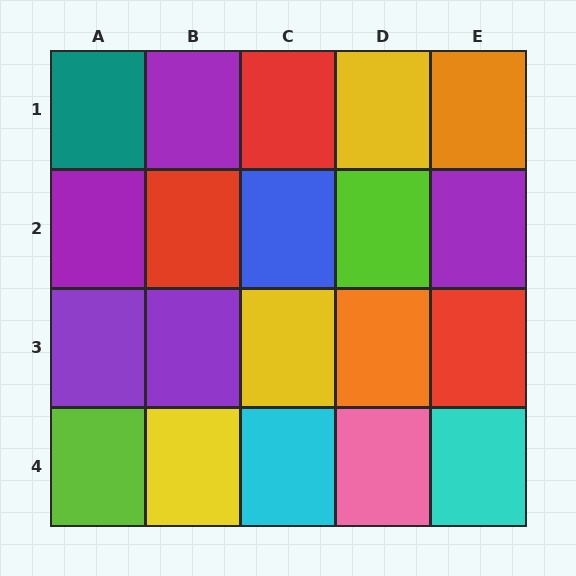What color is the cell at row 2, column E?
Purple.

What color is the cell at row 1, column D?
Yellow.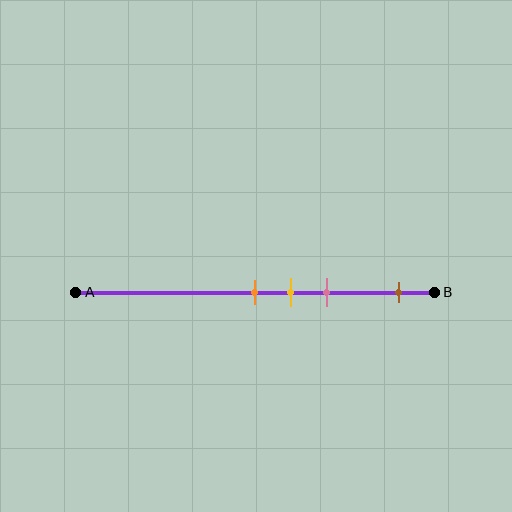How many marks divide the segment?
There are 4 marks dividing the segment.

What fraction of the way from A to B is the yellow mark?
The yellow mark is approximately 60% (0.6) of the way from A to B.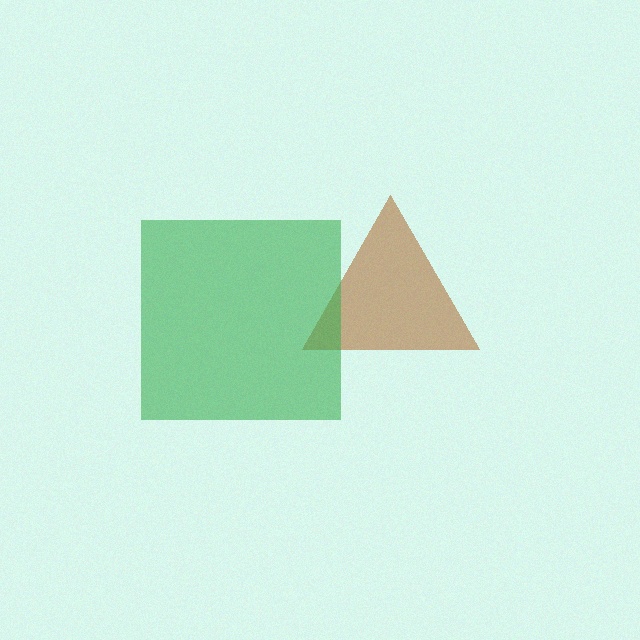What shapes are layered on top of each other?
The layered shapes are: a brown triangle, a green square.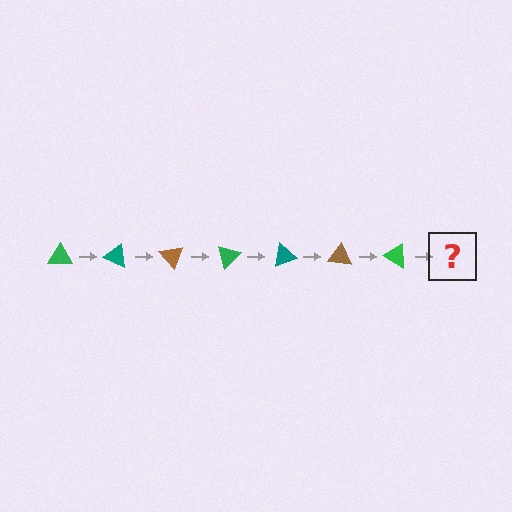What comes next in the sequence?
The next element should be a teal triangle, rotated 175 degrees from the start.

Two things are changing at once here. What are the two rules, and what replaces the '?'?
The two rules are that it rotates 25 degrees each step and the color cycles through green, teal, and brown. The '?' should be a teal triangle, rotated 175 degrees from the start.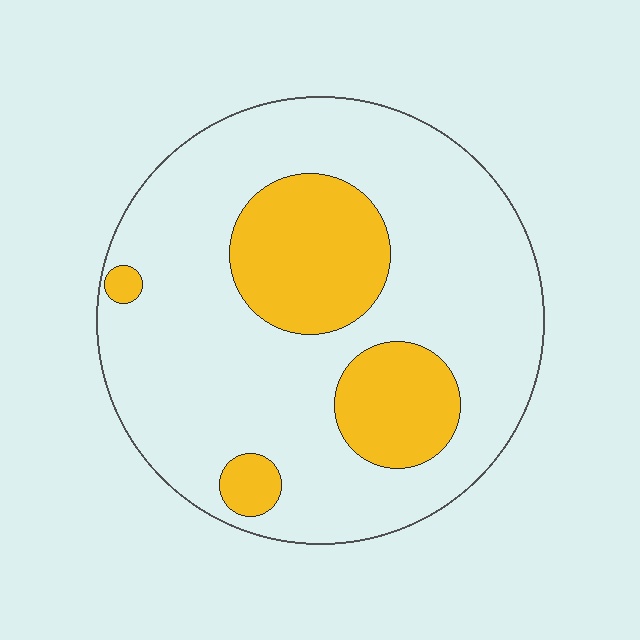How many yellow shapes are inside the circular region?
4.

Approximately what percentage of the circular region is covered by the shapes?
Approximately 25%.